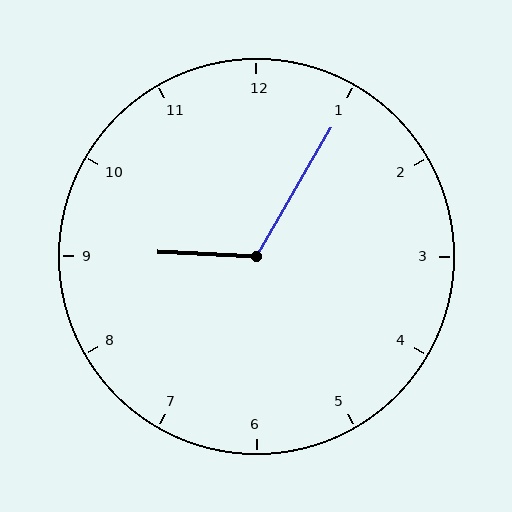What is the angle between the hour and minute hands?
Approximately 118 degrees.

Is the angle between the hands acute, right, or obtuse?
It is obtuse.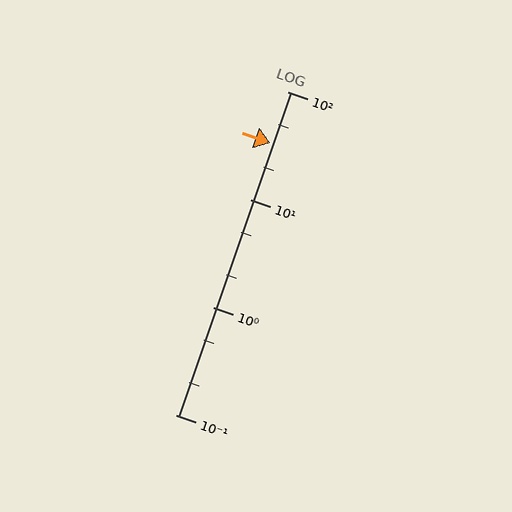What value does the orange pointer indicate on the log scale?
The pointer indicates approximately 33.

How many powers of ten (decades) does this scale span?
The scale spans 3 decades, from 0.1 to 100.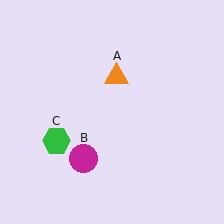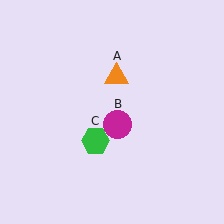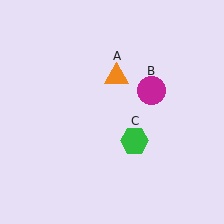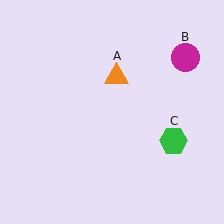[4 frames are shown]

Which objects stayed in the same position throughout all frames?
Orange triangle (object A) remained stationary.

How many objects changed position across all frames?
2 objects changed position: magenta circle (object B), green hexagon (object C).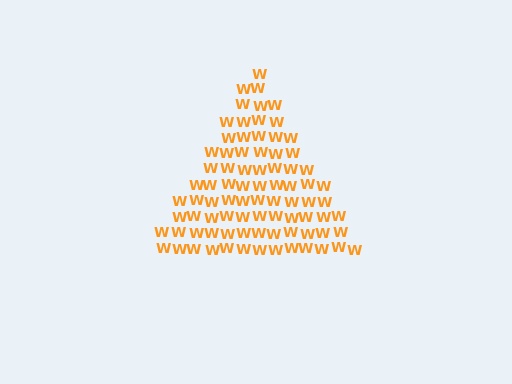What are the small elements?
The small elements are letter W's.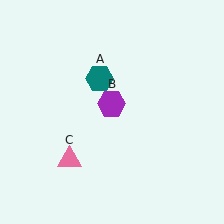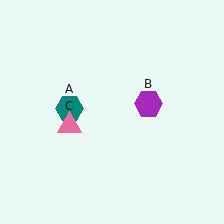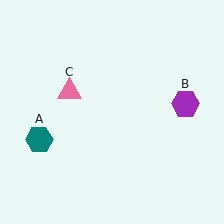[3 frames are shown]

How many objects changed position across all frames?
3 objects changed position: teal hexagon (object A), purple hexagon (object B), pink triangle (object C).